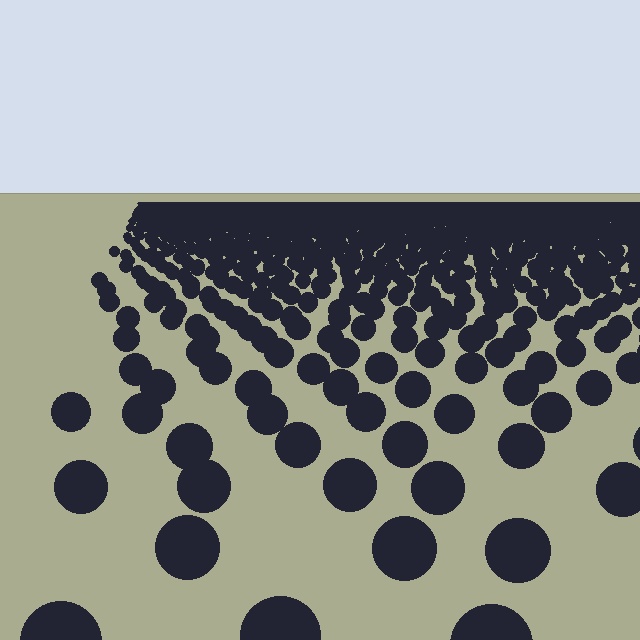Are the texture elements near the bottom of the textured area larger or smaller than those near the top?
Larger. Near the bottom, elements are closer to the viewer and appear at a bigger on-screen size.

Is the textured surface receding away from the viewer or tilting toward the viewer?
The surface is receding away from the viewer. Texture elements get smaller and denser toward the top.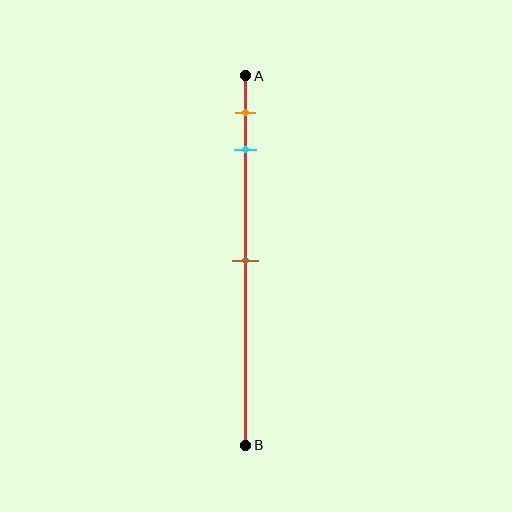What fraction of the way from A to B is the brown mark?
The brown mark is approximately 50% (0.5) of the way from A to B.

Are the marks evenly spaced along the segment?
No, the marks are not evenly spaced.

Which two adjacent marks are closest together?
The orange and cyan marks are the closest adjacent pair.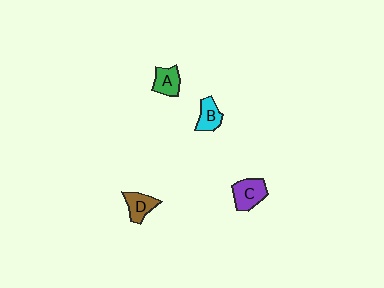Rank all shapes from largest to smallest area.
From largest to smallest: C (purple), D (brown), A (green), B (cyan).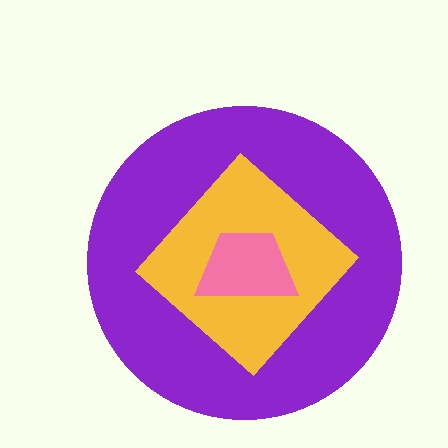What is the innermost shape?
The pink trapezoid.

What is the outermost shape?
The purple circle.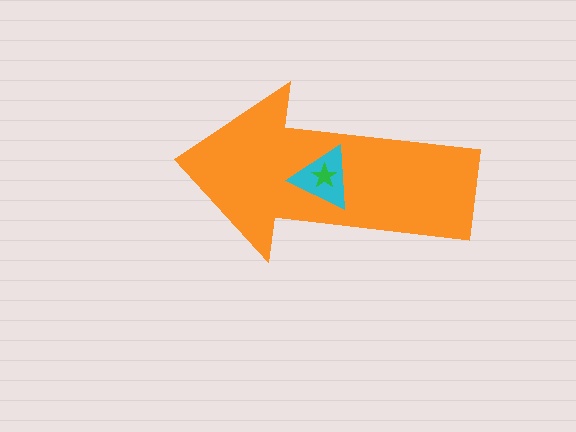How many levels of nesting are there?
3.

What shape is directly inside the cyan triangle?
The green star.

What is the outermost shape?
The orange arrow.